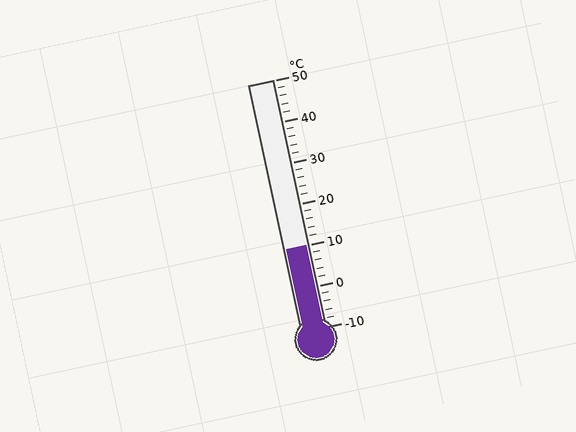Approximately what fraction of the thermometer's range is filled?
The thermometer is filled to approximately 35% of its range.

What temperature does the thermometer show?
The thermometer shows approximately 10°C.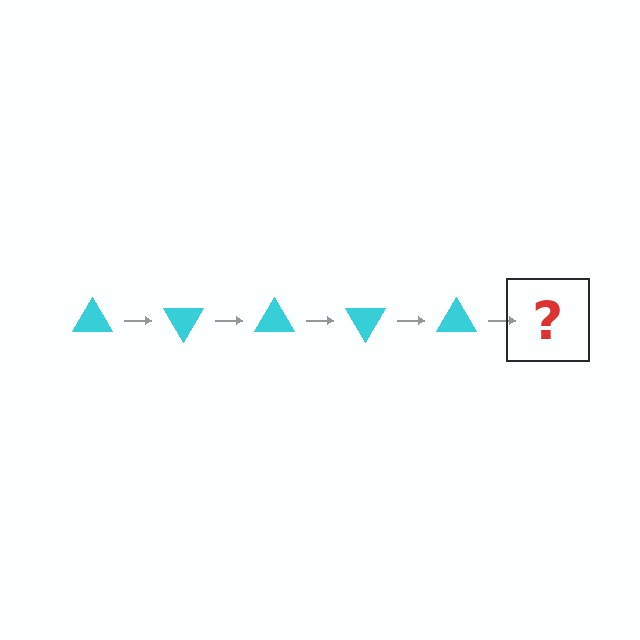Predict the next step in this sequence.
The next step is a cyan triangle rotated 300 degrees.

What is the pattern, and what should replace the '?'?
The pattern is that the triangle rotates 60 degrees each step. The '?' should be a cyan triangle rotated 300 degrees.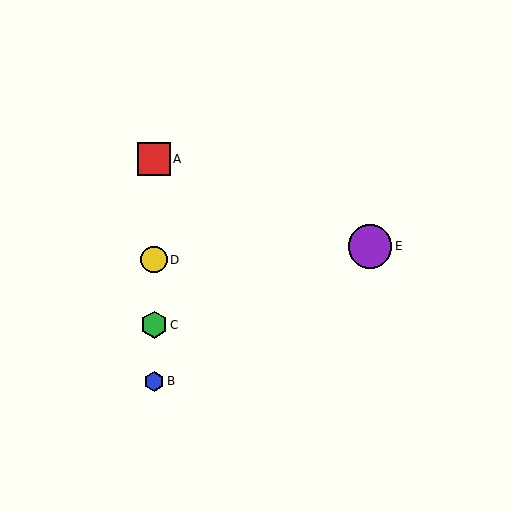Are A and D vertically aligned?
Yes, both are at x≈154.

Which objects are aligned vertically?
Objects A, B, C, D are aligned vertically.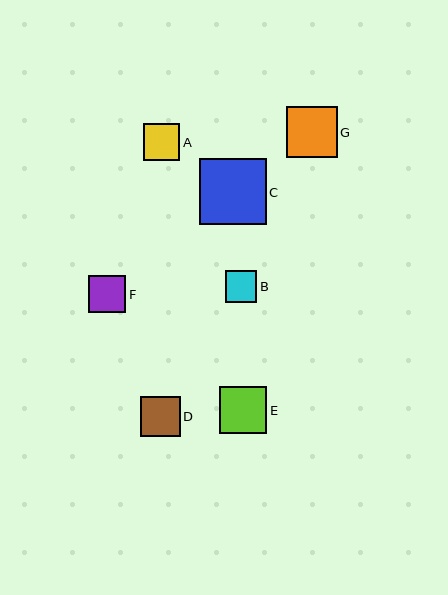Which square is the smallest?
Square B is the smallest with a size of approximately 31 pixels.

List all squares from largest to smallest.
From largest to smallest: C, G, E, D, F, A, B.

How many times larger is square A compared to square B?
Square A is approximately 1.1 times the size of square B.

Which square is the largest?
Square C is the largest with a size of approximately 67 pixels.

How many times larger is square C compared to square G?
Square C is approximately 1.3 times the size of square G.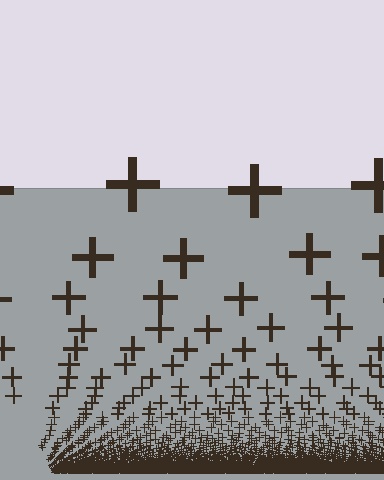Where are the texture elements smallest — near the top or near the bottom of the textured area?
Near the bottom.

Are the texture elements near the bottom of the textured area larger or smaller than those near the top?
Smaller. The gradient is inverted — elements near the bottom are smaller and denser.